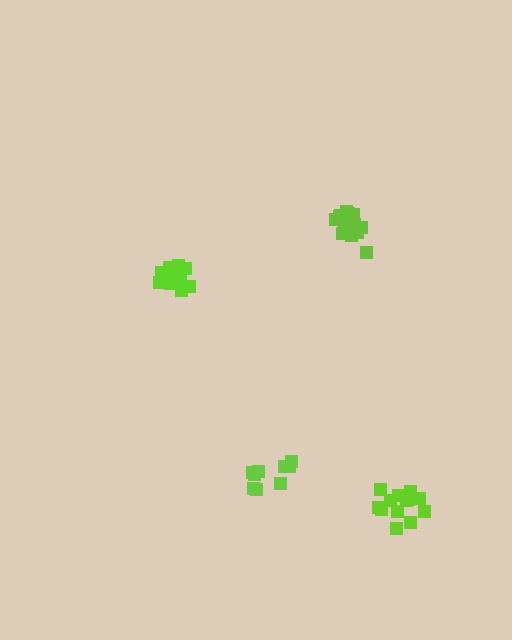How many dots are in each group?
Group 1: 12 dots, Group 2: 9 dots, Group 3: 14 dots, Group 4: 14 dots (49 total).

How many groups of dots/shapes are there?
There are 4 groups.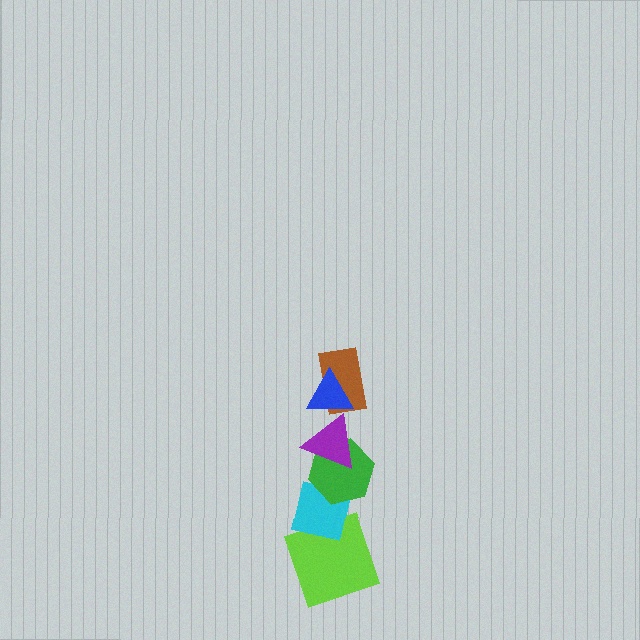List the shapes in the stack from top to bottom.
From top to bottom: the blue triangle, the brown rectangle, the purple triangle, the green hexagon, the cyan square, the lime square.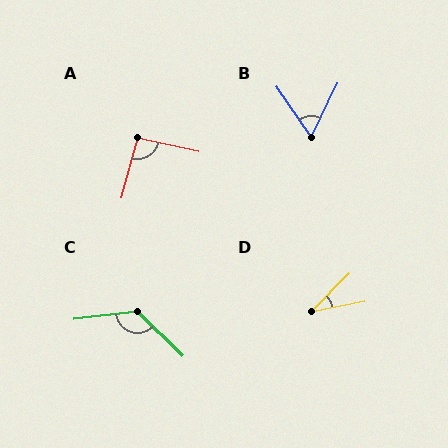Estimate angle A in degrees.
Approximately 92 degrees.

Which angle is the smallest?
D, at approximately 33 degrees.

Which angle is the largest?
C, at approximately 129 degrees.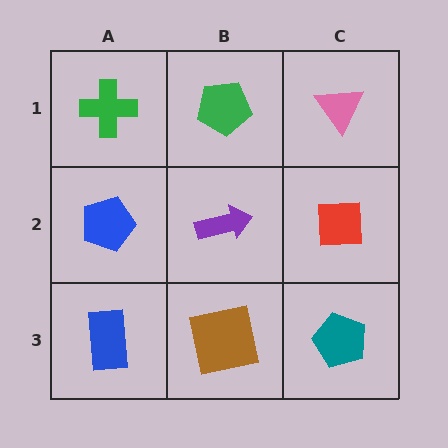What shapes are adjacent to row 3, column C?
A red square (row 2, column C), a brown square (row 3, column B).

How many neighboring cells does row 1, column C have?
2.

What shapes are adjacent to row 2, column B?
A green pentagon (row 1, column B), a brown square (row 3, column B), a blue pentagon (row 2, column A), a red square (row 2, column C).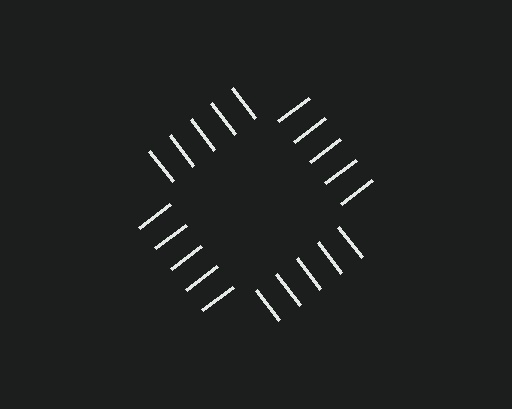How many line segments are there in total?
20 — 5 along each of the 4 edges.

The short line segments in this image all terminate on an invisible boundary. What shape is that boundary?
An illusory square — the line segments terminate on its edges but no continuous stroke is drawn.